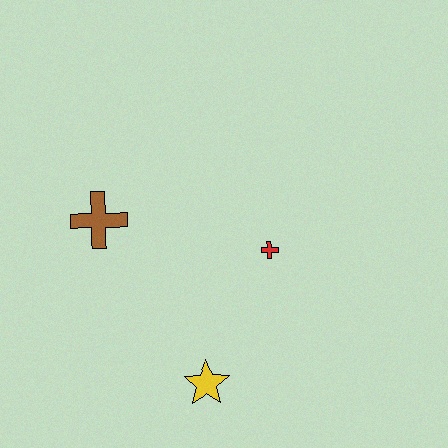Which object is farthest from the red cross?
The brown cross is farthest from the red cross.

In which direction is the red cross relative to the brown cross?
The red cross is to the right of the brown cross.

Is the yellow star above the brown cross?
No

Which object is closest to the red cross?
The yellow star is closest to the red cross.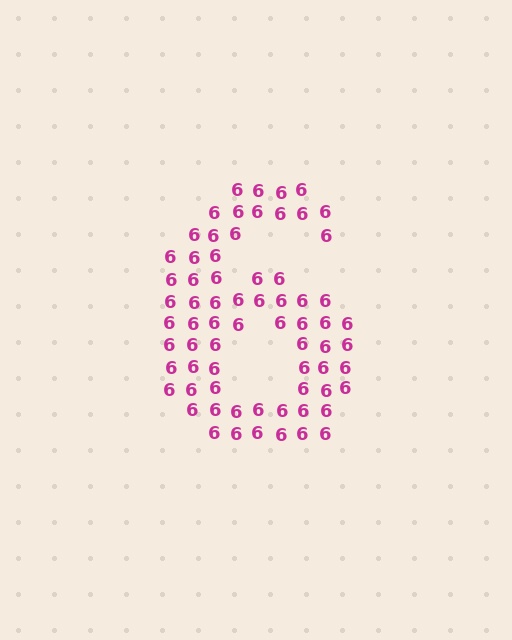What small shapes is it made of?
It is made of small digit 6's.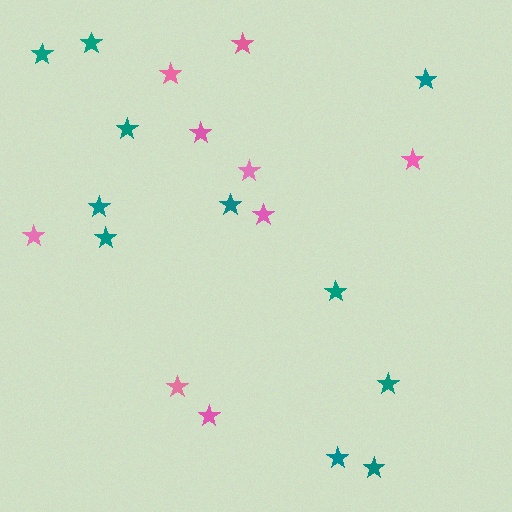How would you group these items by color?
There are 2 groups: one group of pink stars (9) and one group of teal stars (11).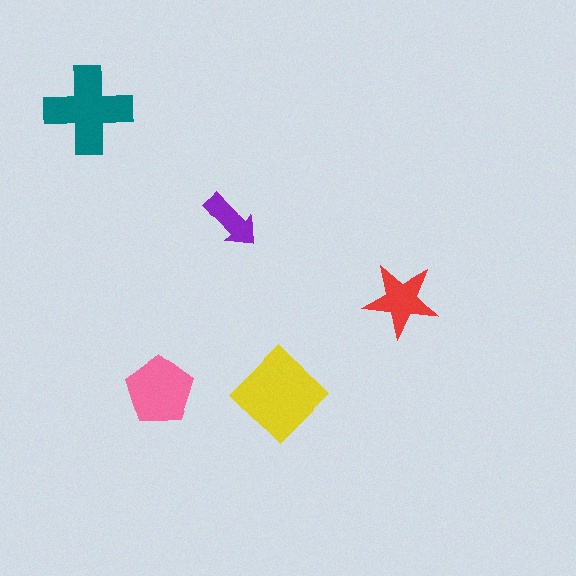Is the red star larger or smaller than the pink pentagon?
Smaller.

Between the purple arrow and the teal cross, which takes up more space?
The teal cross.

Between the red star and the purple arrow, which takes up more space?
The red star.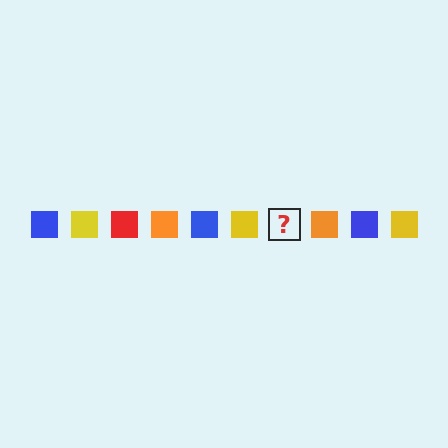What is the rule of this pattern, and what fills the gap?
The rule is that the pattern cycles through blue, yellow, red, orange squares. The gap should be filled with a red square.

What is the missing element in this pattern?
The missing element is a red square.